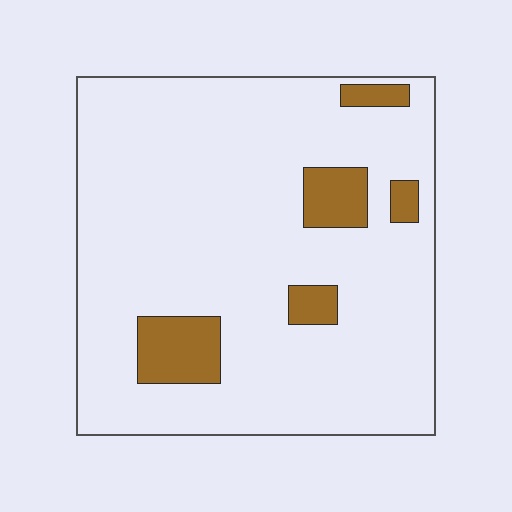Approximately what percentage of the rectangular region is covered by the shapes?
Approximately 10%.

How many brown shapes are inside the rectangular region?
5.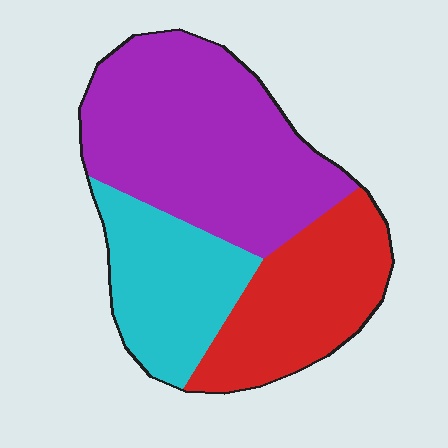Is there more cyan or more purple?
Purple.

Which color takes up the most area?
Purple, at roughly 50%.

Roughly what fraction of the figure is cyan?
Cyan covers around 25% of the figure.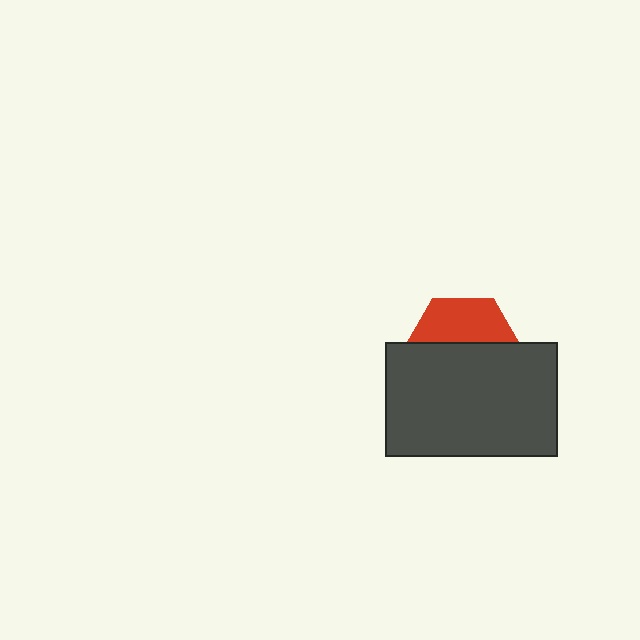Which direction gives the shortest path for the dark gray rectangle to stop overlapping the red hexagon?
Moving down gives the shortest separation.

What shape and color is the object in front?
The object in front is a dark gray rectangle.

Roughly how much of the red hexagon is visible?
A small part of it is visible (roughly 38%).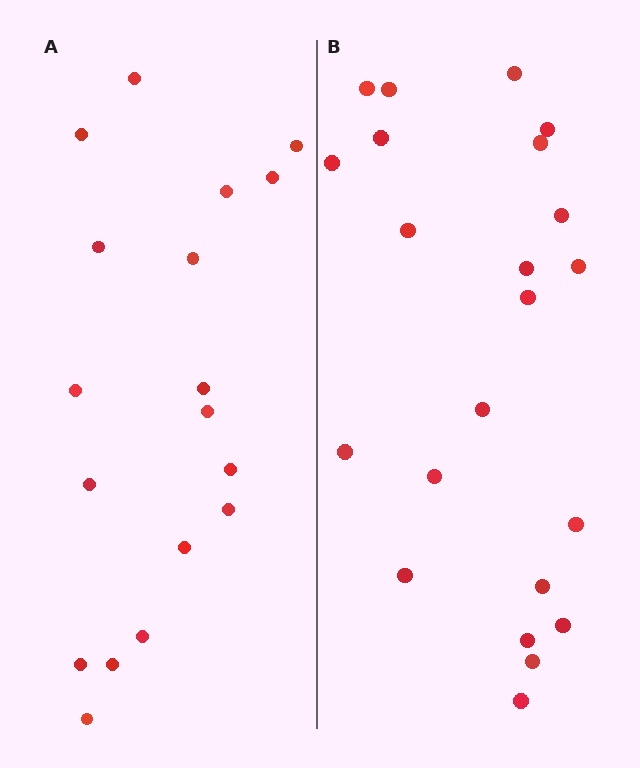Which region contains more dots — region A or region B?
Region B (the right region) has more dots.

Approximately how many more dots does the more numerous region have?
Region B has about 4 more dots than region A.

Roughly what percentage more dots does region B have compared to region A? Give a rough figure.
About 20% more.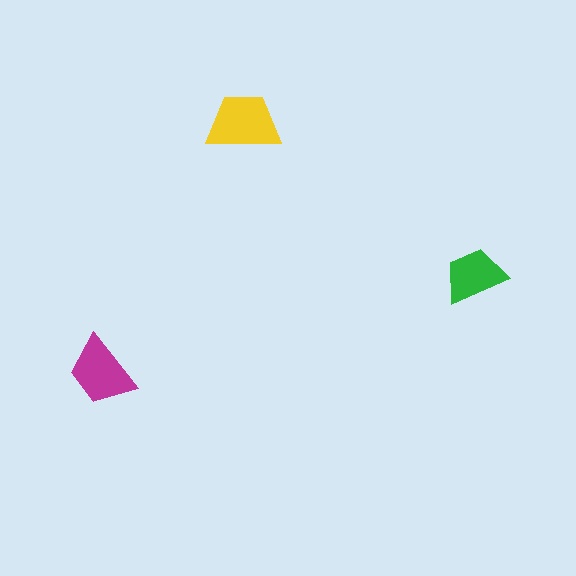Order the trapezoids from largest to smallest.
the yellow one, the magenta one, the green one.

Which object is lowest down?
The magenta trapezoid is bottommost.